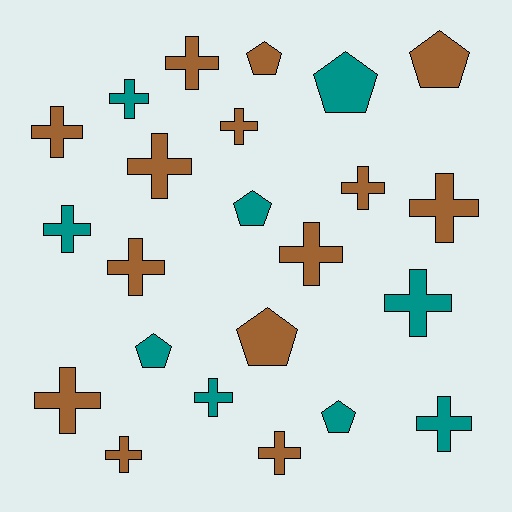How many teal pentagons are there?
There are 4 teal pentagons.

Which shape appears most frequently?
Cross, with 16 objects.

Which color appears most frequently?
Brown, with 14 objects.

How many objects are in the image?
There are 23 objects.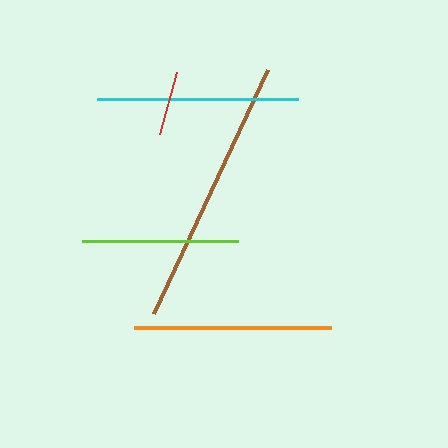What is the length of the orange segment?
The orange segment is approximately 197 pixels long.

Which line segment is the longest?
The brown line is the longest at approximately 269 pixels.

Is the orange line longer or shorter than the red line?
The orange line is longer than the red line.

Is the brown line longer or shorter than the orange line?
The brown line is longer than the orange line.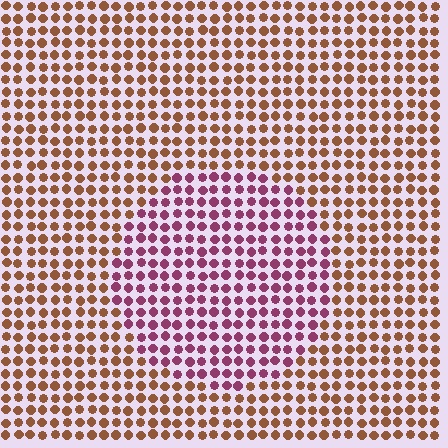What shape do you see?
I see a circle.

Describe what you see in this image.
The image is filled with small brown elements in a uniform arrangement. A circle-shaped region is visible where the elements are tinted to a slightly different hue, forming a subtle color boundary.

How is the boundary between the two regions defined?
The boundary is defined purely by a slight shift in hue (about 56 degrees). Spacing, size, and orientation are identical on both sides.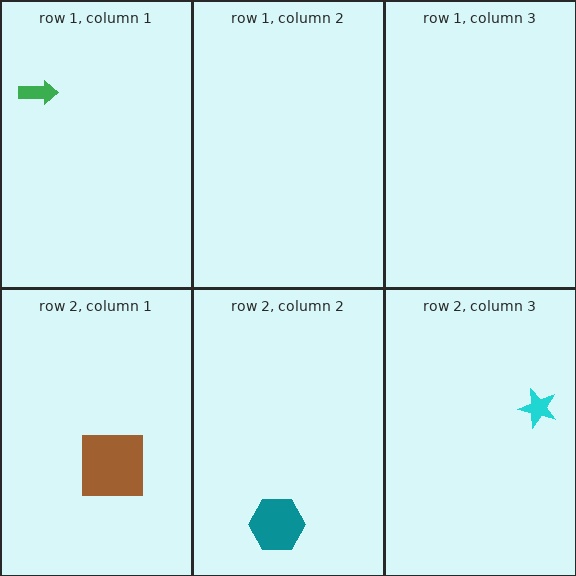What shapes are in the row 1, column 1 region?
The green arrow.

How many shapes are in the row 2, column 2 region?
1.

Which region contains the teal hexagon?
The row 2, column 2 region.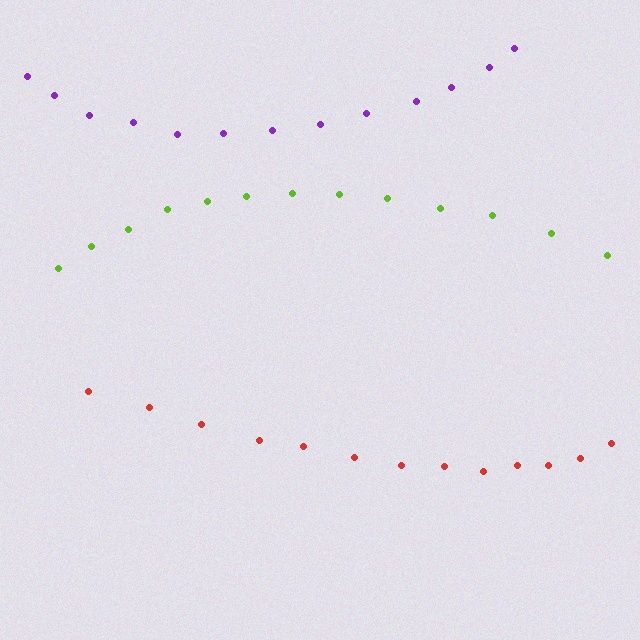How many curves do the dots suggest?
There are 3 distinct paths.